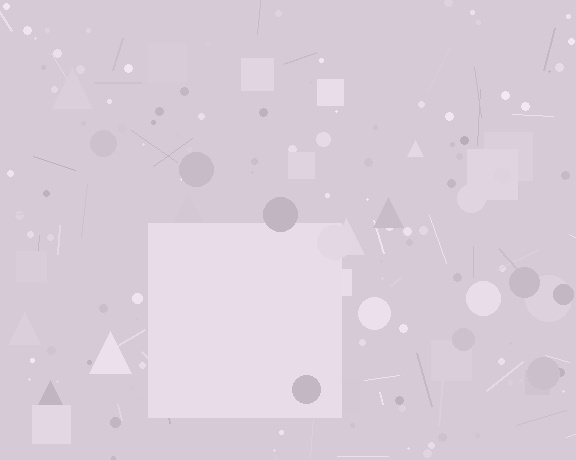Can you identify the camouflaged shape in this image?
The camouflaged shape is a square.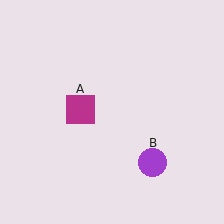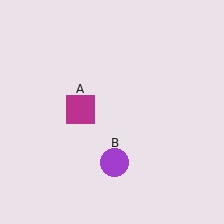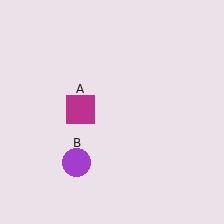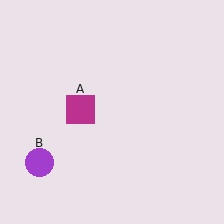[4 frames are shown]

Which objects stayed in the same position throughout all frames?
Magenta square (object A) remained stationary.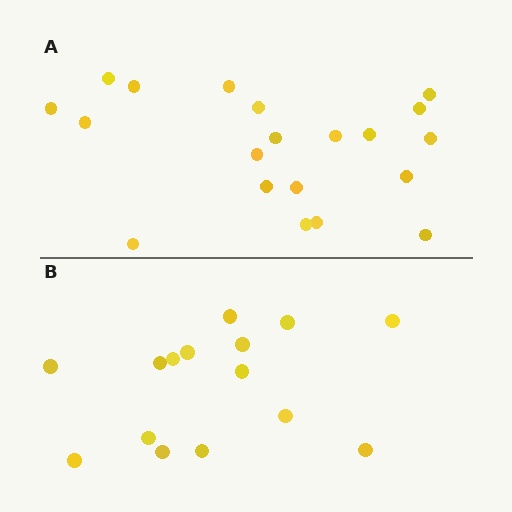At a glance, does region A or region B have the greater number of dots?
Region A (the top region) has more dots.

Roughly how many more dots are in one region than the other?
Region A has about 5 more dots than region B.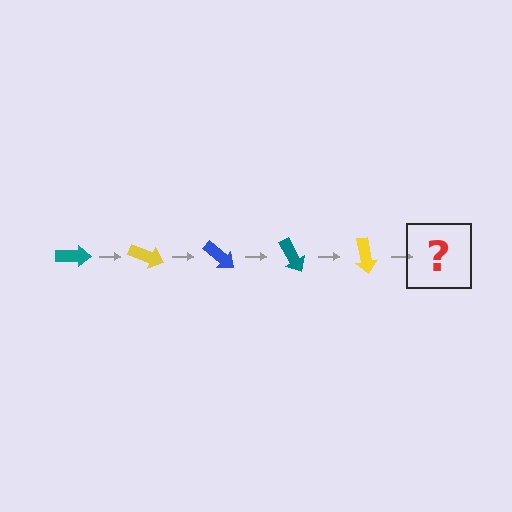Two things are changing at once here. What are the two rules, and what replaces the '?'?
The two rules are that it rotates 20 degrees each step and the color cycles through teal, yellow, and blue. The '?' should be a blue arrow, rotated 100 degrees from the start.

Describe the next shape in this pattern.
It should be a blue arrow, rotated 100 degrees from the start.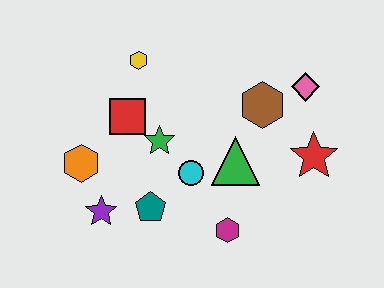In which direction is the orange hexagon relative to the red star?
The orange hexagon is to the left of the red star.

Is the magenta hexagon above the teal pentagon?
No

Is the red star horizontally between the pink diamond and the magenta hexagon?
No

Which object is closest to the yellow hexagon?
The red square is closest to the yellow hexagon.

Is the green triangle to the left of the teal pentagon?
No